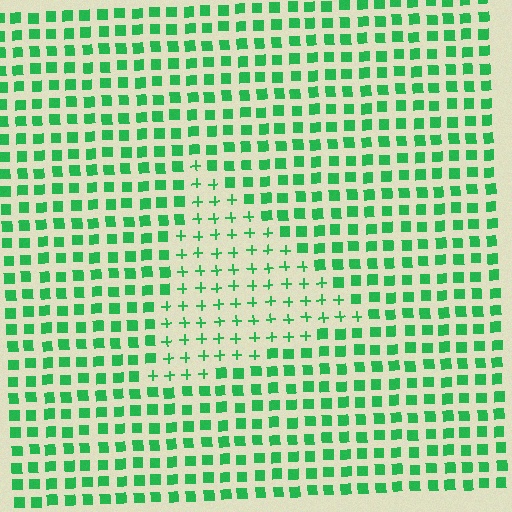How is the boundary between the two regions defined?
The boundary is defined by a change in element shape: plus signs inside vs. squares outside. All elements share the same color and spacing.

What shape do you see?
I see a triangle.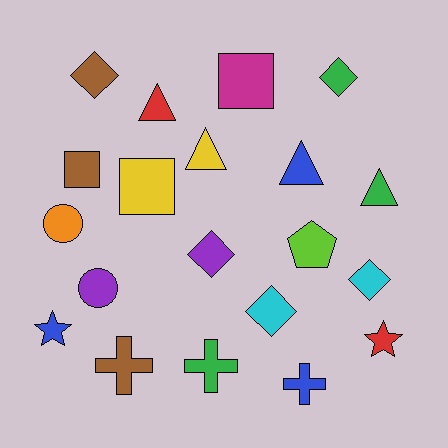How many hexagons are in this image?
There are no hexagons.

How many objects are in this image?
There are 20 objects.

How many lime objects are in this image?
There is 1 lime object.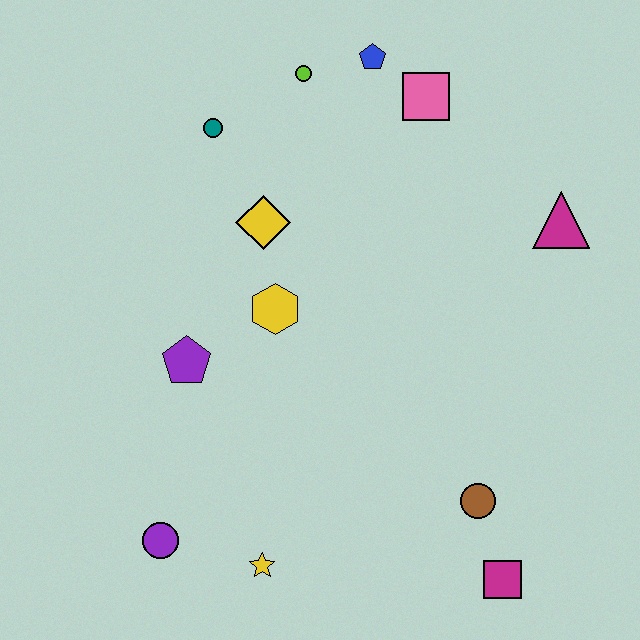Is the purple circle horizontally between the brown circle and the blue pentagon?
No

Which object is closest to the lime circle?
The blue pentagon is closest to the lime circle.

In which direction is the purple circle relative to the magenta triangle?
The purple circle is to the left of the magenta triangle.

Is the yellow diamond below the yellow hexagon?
No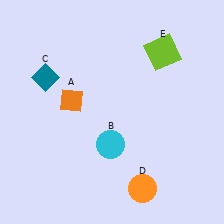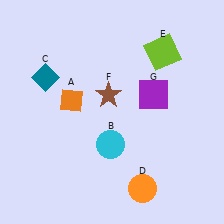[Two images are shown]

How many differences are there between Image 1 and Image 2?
There are 2 differences between the two images.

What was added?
A brown star (F), a purple square (G) were added in Image 2.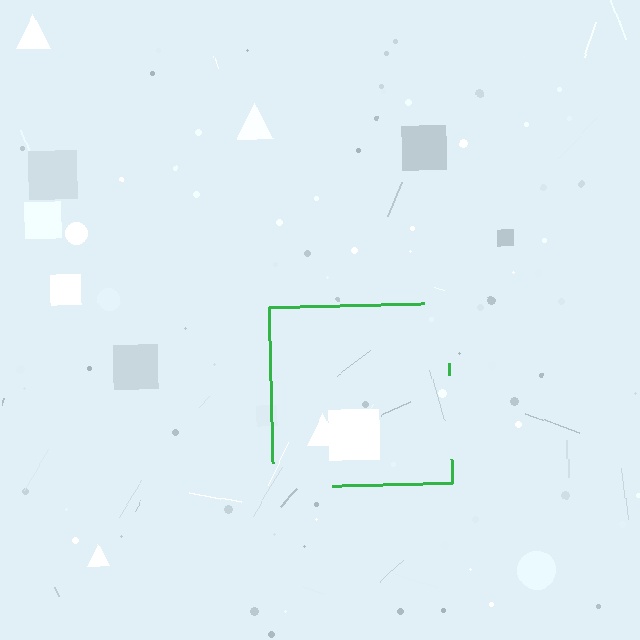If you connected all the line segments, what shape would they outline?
They would outline a square.